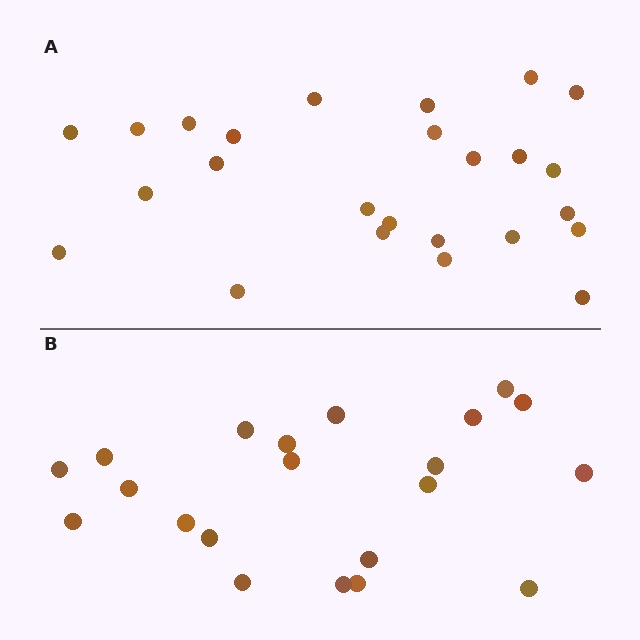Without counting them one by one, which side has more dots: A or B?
Region A (the top region) has more dots.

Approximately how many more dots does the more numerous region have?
Region A has about 4 more dots than region B.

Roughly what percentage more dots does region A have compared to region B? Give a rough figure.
About 20% more.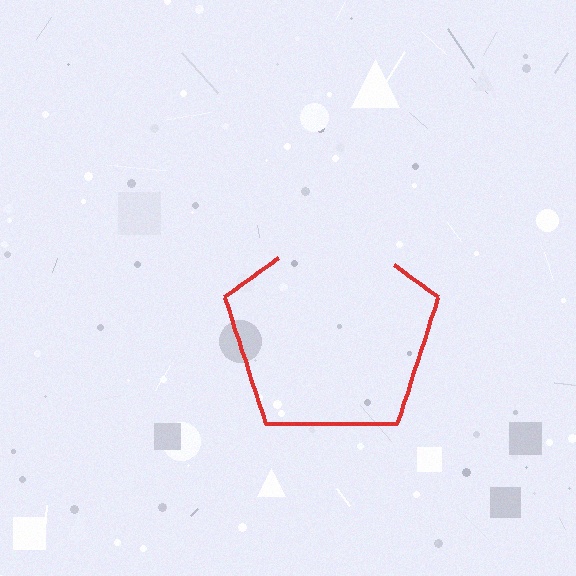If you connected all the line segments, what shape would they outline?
They would outline a pentagon.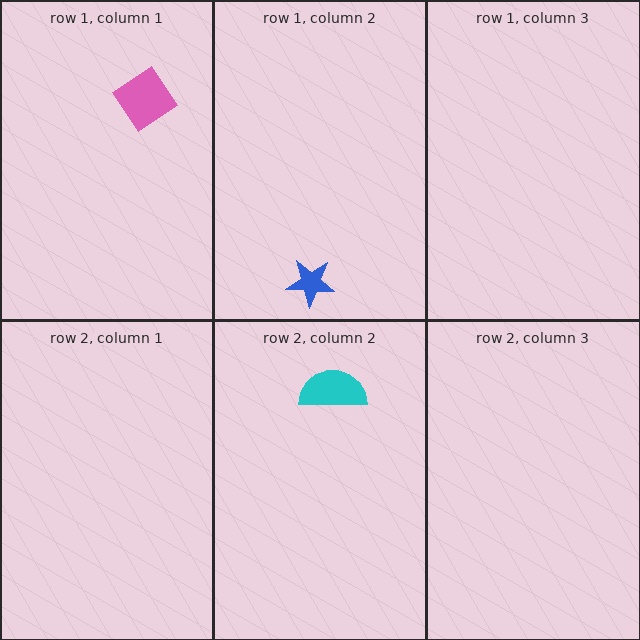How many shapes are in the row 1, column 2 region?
1.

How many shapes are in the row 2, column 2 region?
1.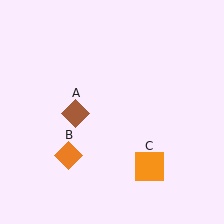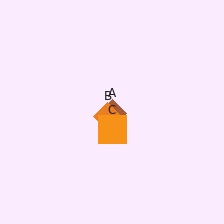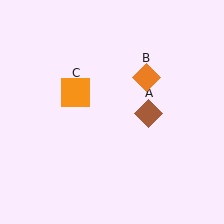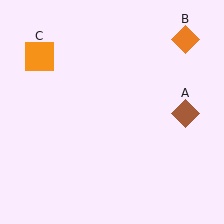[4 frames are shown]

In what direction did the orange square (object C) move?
The orange square (object C) moved up and to the left.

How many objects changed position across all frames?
3 objects changed position: brown diamond (object A), orange diamond (object B), orange square (object C).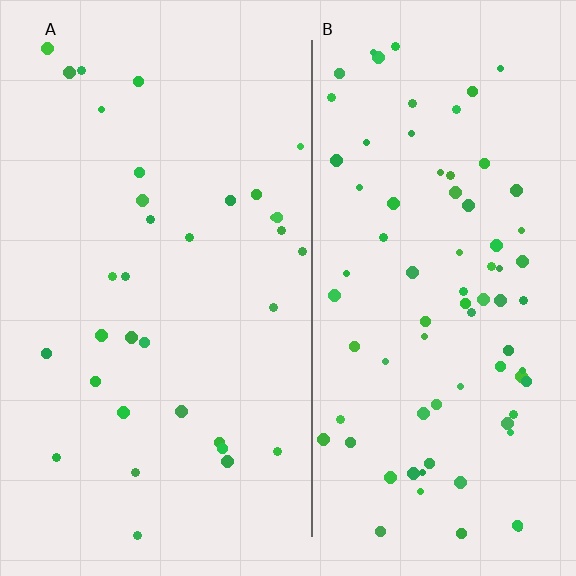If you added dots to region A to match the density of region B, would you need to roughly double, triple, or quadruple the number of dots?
Approximately double.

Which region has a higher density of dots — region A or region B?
B (the right).